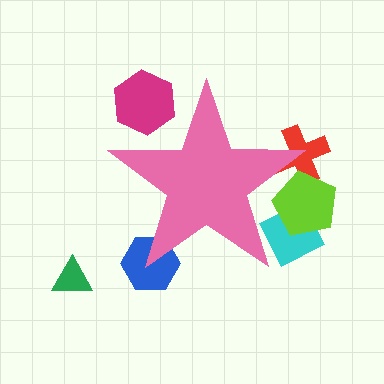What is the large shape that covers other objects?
A pink star.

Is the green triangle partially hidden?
No, the green triangle is fully visible.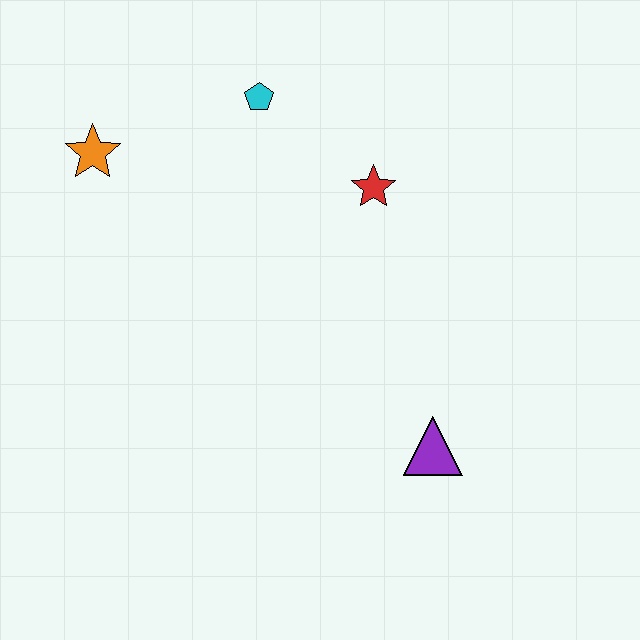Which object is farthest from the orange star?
The purple triangle is farthest from the orange star.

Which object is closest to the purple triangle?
The red star is closest to the purple triangle.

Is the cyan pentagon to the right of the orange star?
Yes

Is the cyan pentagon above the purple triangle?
Yes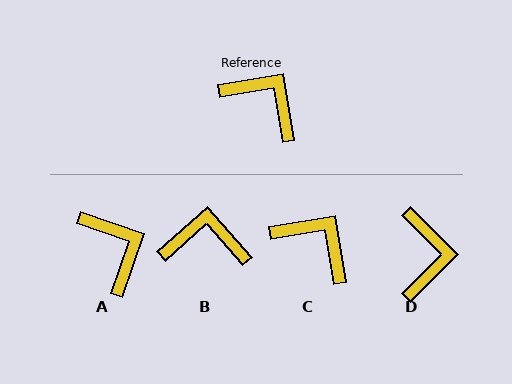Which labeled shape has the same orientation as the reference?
C.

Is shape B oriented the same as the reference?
No, it is off by about 32 degrees.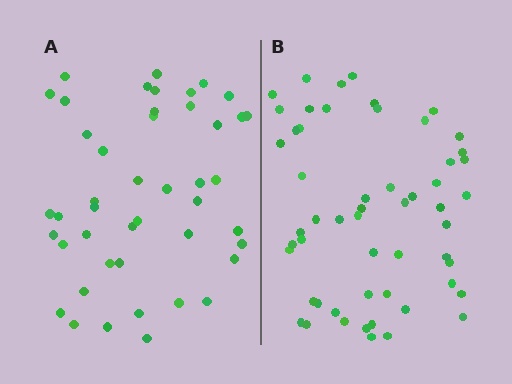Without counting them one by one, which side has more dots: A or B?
Region B (the right region) has more dots.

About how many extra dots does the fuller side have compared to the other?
Region B has roughly 10 or so more dots than region A.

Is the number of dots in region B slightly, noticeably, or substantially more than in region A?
Region B has only slightly more — the two regions are fairly close. The ratio is roughly 1.2 to 1.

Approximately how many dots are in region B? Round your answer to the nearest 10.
About 60 dots. (The exact count is 55, which rounds to 60.)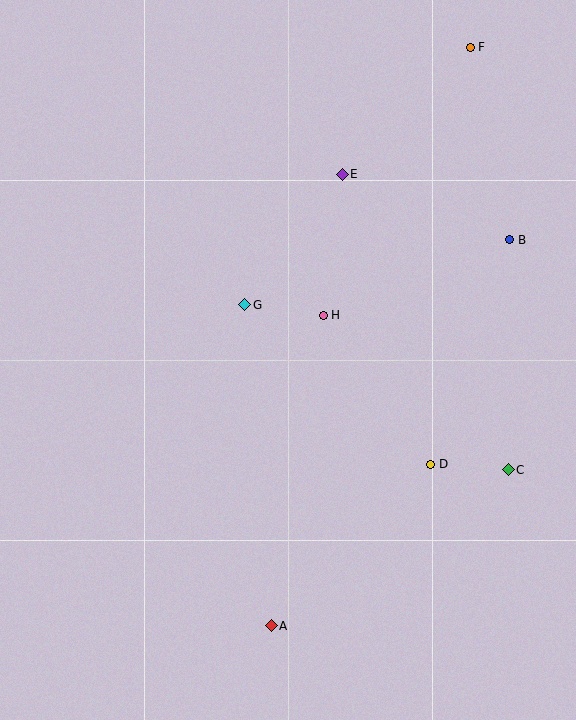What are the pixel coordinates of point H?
Point H is at (323, 315).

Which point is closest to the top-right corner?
Point F is closest to the top-right corner.